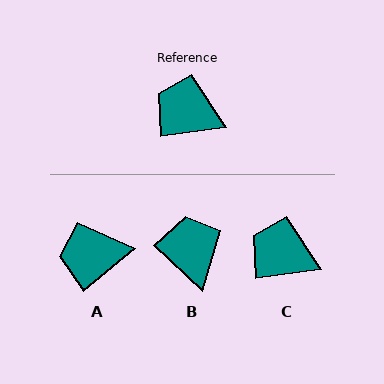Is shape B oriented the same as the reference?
No, it is off by about 50 degrees.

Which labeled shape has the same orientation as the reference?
C.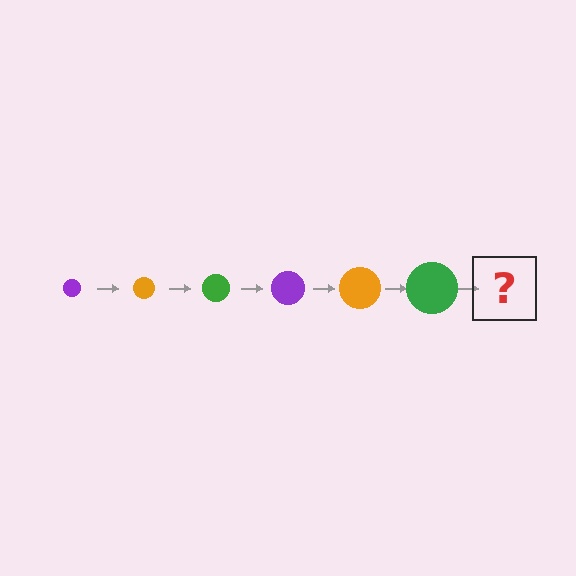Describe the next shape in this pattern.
It should be a purple circle, larger than the previous one.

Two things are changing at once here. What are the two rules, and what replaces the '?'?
The two rules are that the circle grows larger each step and the color cycles through purple, orange, and green. The '?' should be a purple circle, larger than the previous one.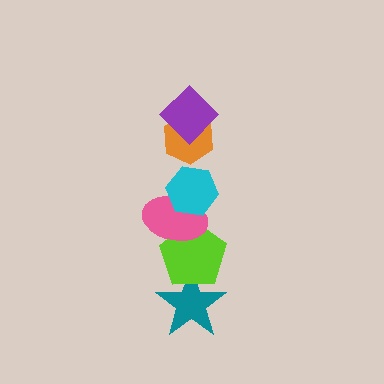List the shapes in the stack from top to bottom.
From top to bottom: the purple diamond, the orange hexagon, the cyan hexagon, the pink ellipse, the lime pentagon, the teal star.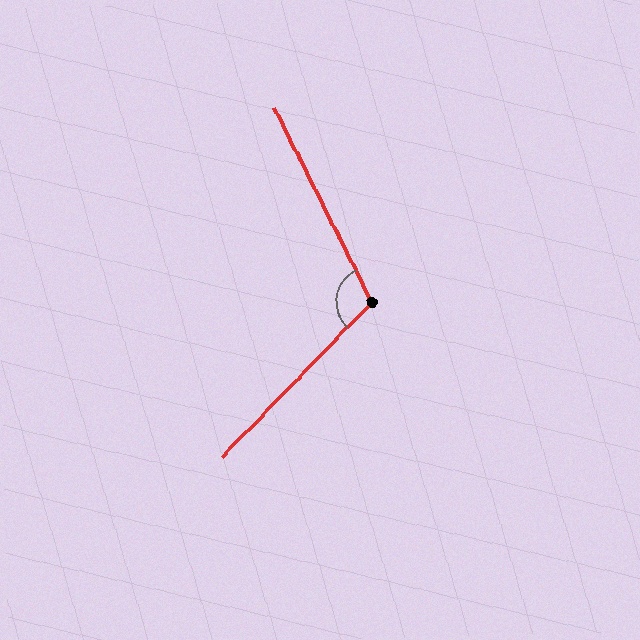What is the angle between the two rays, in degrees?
Approximately 109 degrees.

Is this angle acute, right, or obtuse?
It is obtuse.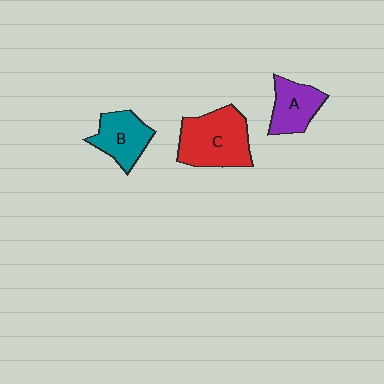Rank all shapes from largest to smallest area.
From largest to smallest: C (red), B (teal), A (purple).